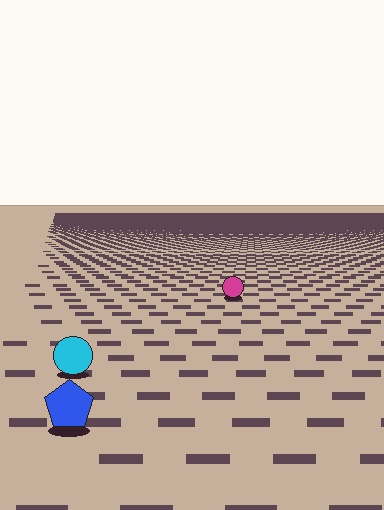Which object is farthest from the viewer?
The magenta circle is farthest from the viewer. It appears smaller and the ground texture around it is denser.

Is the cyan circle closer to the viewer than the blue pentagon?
No. The blue pentagon is closer — you can tell from the texture gradient: the ground texture is coarser near it.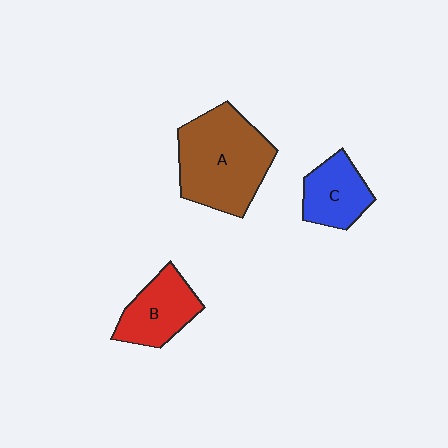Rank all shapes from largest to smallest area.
From largest to smallest: A (brown), B (red), C (blue).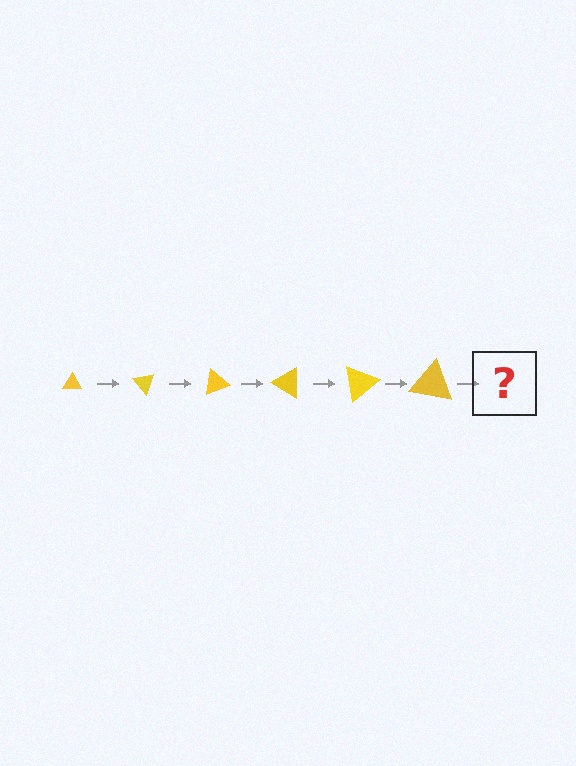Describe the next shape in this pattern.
It should be a triangle, larger than the previous one and rotated 300 degrees from the start.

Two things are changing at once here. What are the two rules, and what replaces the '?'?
The two rules are that the triangle grows larger each step and it rotates 50 degrees each step. The '?' should be a triangle, larger than the previous one and rotated 300 degrees from the start.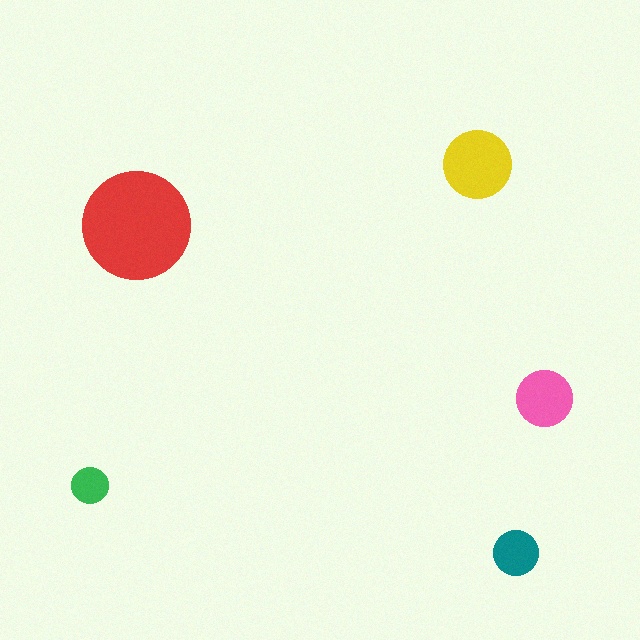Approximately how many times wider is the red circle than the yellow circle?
About 1.5 times wider.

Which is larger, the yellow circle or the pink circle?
The yellow one.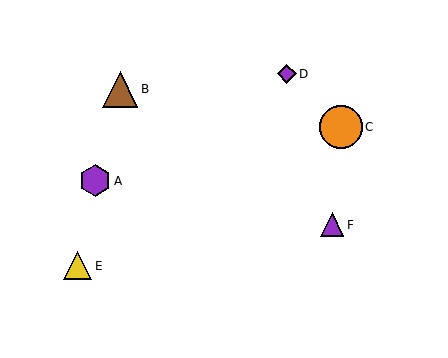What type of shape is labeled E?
Shape E is a yellow triangle.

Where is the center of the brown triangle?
The center of the brown triangle is at (120, 90).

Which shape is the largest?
The orange circle (labeled C) is the largest.